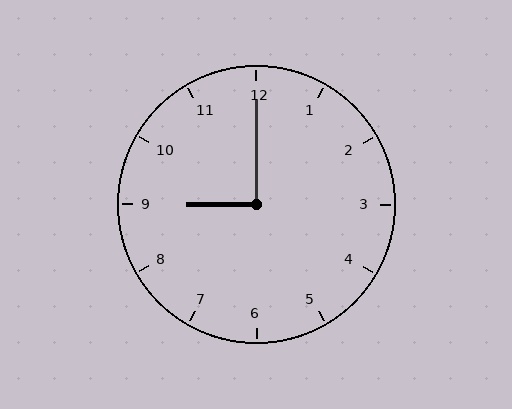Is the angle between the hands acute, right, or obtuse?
It is right.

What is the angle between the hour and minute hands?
Approximately 90 degrees.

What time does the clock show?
9:00.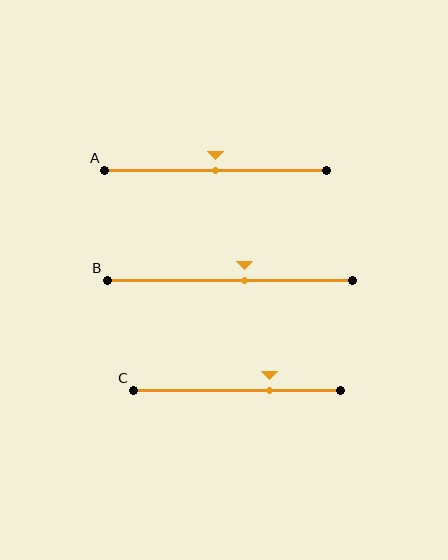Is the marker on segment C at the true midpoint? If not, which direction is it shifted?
No, the marker on segment C is shifted to the right by about 16% of the segment length.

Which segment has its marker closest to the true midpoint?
Segment A has its marker closest to the true midpoint.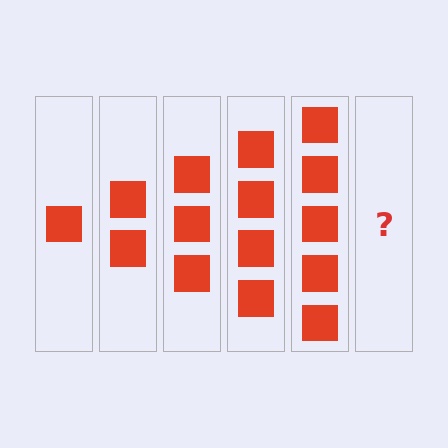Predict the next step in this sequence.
The next step is 6 squares.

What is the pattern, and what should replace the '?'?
The pattern is that each step adds one more square. The '?' should be 6 squares.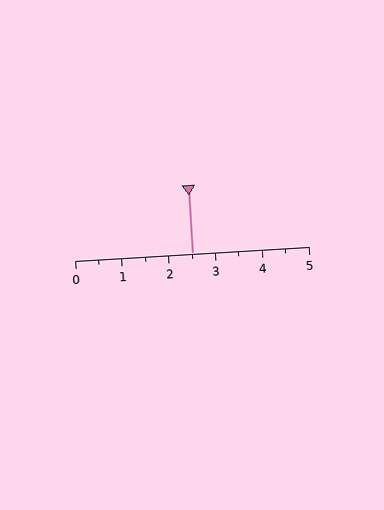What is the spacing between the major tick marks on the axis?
The major ticks are spaced 1 apart.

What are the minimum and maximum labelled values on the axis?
The axis runs from 0 to 5.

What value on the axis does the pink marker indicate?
The marker indicates approximately 2.5.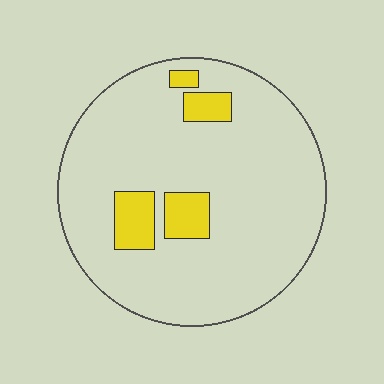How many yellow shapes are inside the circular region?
4.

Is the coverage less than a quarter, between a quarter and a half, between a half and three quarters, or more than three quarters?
Less than a quarter.